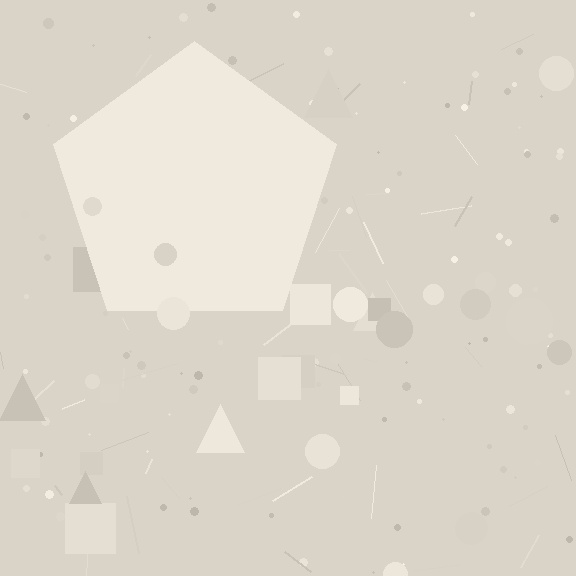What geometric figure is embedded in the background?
A pentagon is embedded in the background.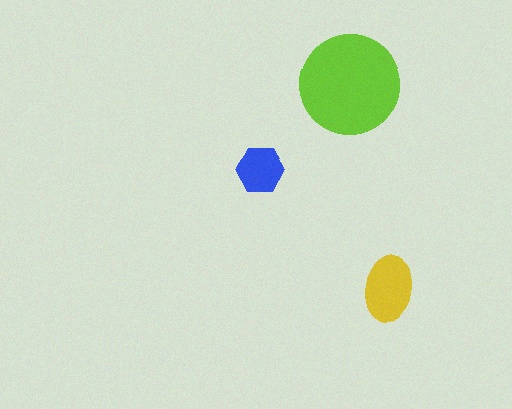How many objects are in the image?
There are 3 objects in the image.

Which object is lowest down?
The yellow ellipse is bottommost.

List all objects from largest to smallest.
The lime circle, the yellow ellipse, the blue hexagon.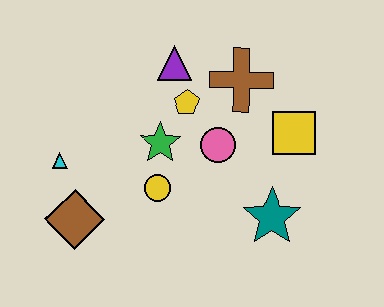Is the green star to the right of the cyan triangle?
Yes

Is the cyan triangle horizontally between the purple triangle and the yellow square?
No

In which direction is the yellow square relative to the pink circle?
The yellow square is to the right of the pink circle.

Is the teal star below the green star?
Yes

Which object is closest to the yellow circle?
The green star is closest to the yellow circle.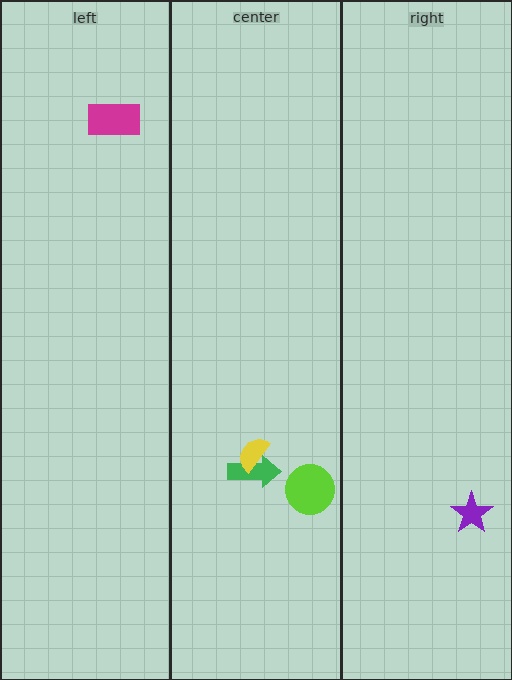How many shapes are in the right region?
1.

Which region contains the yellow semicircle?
The center region.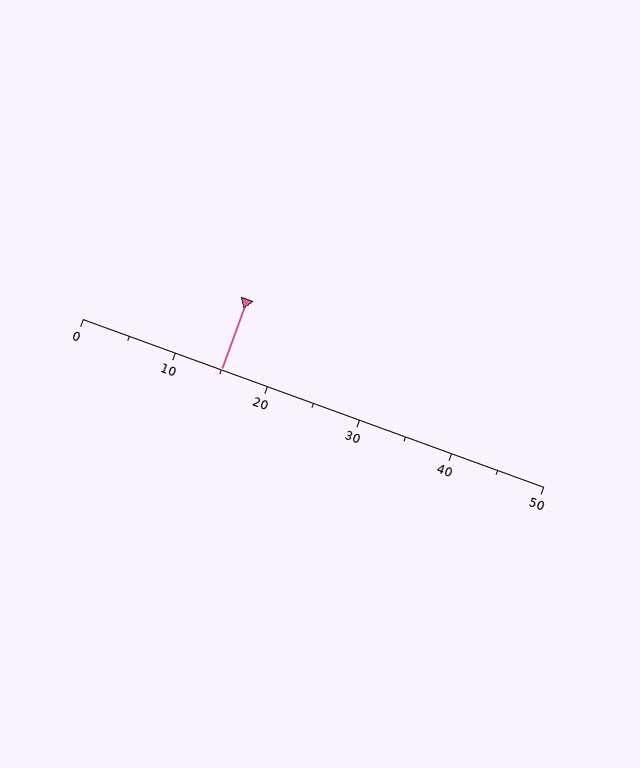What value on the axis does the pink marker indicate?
The marker indicates approximately 15.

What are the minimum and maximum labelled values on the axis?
The axis runs from 0 to 50.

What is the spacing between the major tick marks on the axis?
The major ticks are spaced 10 apart.